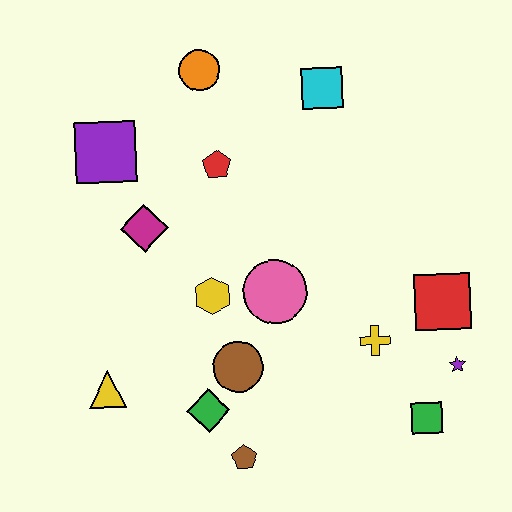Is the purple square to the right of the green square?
No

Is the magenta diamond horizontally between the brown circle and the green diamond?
No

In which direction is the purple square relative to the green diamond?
The purple square is above the green diamond.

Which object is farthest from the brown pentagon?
The orange circle is farthest from the brown pentagon.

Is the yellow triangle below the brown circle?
Yes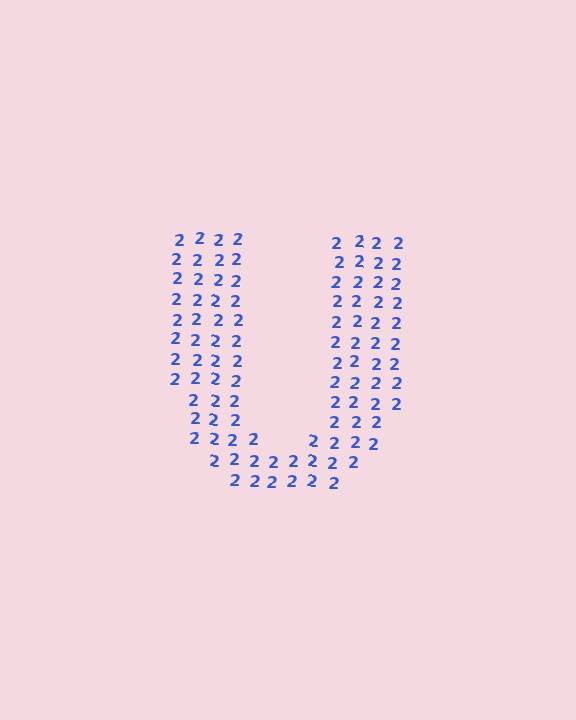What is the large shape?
The large shape is the letter U.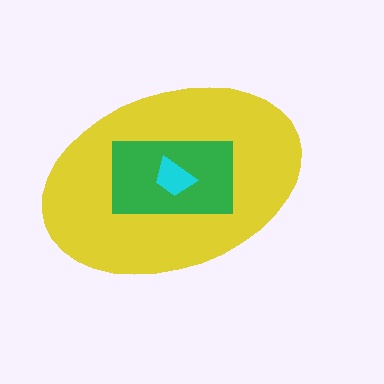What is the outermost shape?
The yellow ellipse.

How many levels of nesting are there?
3.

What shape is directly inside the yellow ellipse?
The green rectangle.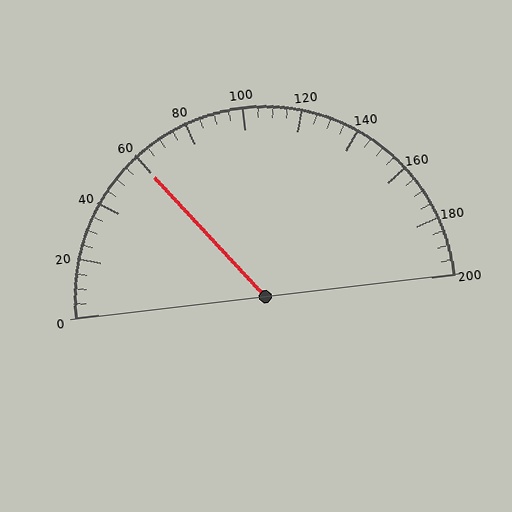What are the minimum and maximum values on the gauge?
The gauge ranges from 0 to 200.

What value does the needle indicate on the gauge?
The needle indicates approximately 60.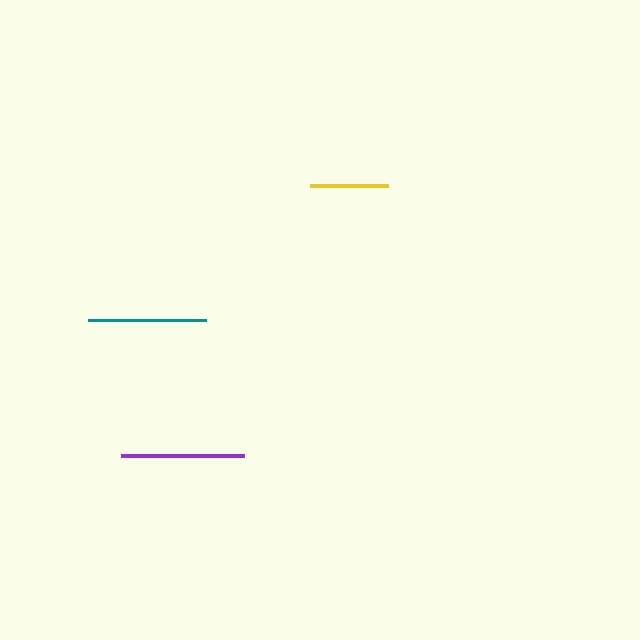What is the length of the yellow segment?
The yellow segment is approximately 78 pixels long.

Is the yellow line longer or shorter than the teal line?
The teal line is longer than the yellow line.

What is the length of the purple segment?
The purple segment is approximately 123 pixels long.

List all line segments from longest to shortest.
From longest to shortest: purple, teal, yellow.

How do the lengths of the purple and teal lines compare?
The purple and teal lines are approximately the same length.